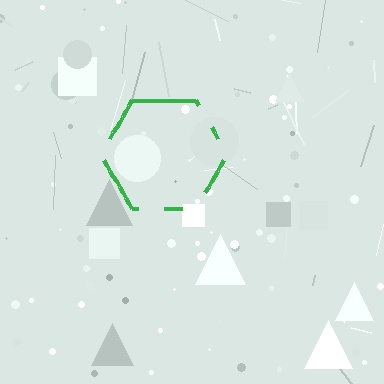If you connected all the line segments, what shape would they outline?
They would outline a hexagon.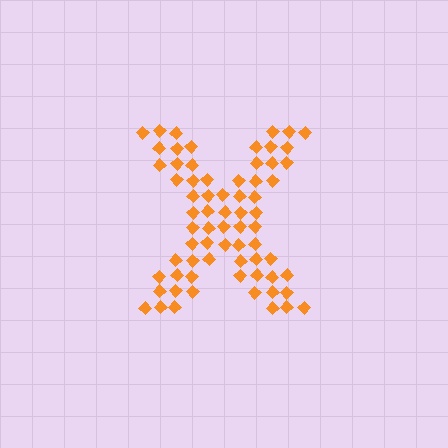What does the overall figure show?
The overall figure shows the letter X.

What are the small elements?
The small elements are diamonds.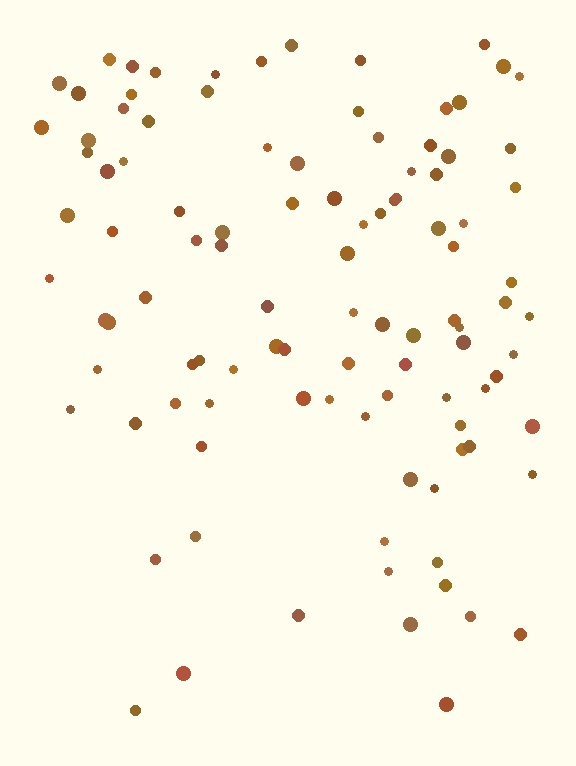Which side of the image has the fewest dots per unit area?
The bottom.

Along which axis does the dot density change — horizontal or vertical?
Vertical.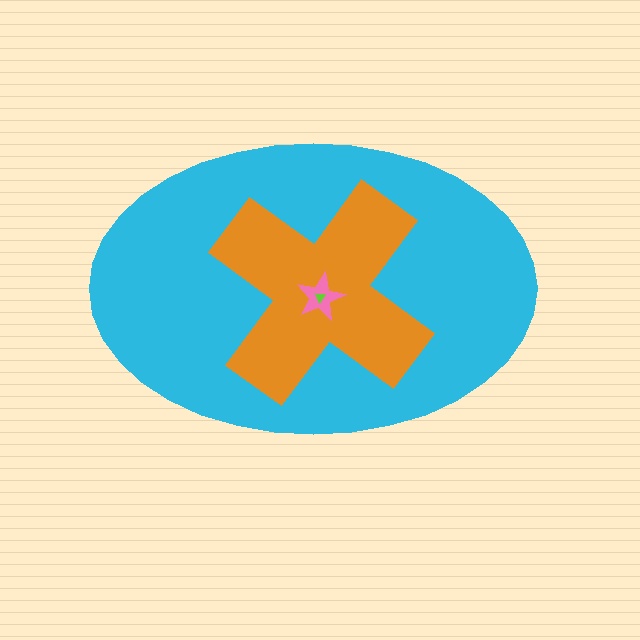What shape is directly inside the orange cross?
The pink star.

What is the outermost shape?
The cyan ellipse.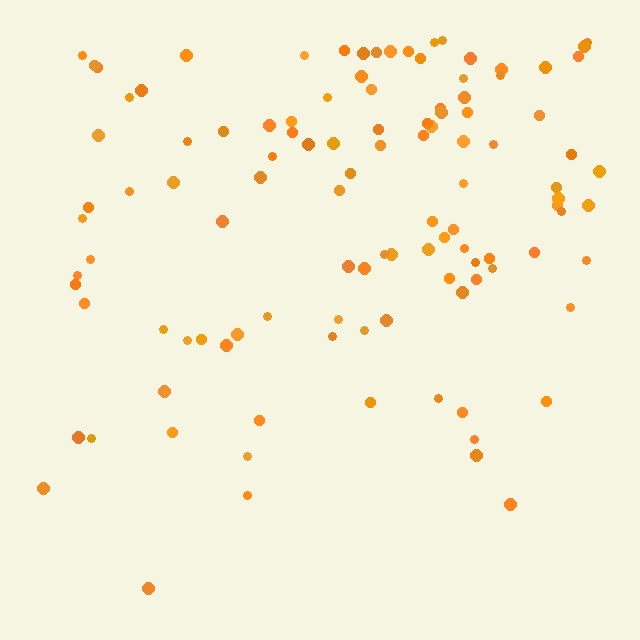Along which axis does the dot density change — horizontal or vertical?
Vertical.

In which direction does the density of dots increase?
From bottom to top, with the top side densest.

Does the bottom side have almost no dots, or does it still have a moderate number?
Still a moderate number, just noticeably fewer than the top.